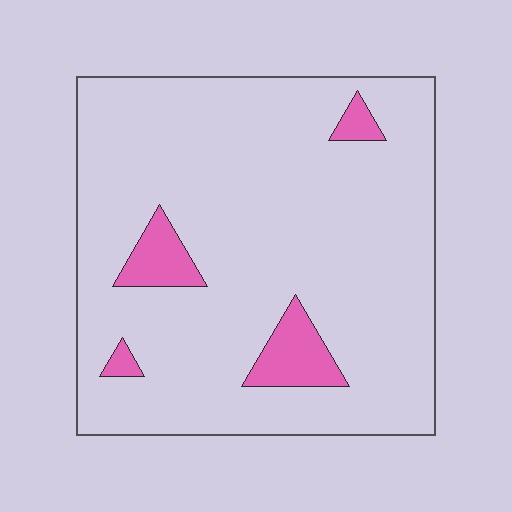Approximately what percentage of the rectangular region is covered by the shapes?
Approximately 10%.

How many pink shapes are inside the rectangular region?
4.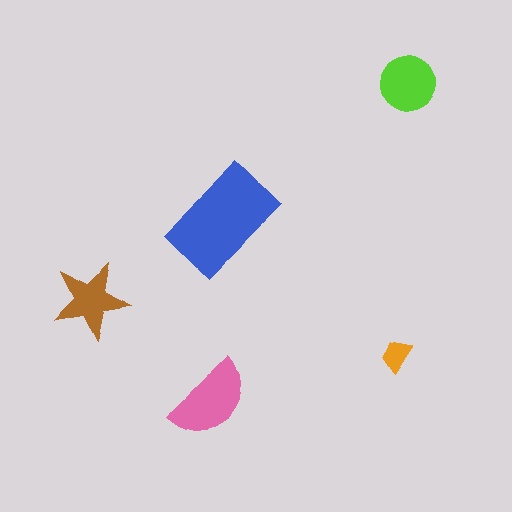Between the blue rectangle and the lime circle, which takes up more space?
The blue rectangle.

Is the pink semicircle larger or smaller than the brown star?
Larger.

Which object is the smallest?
The orange trapezoid.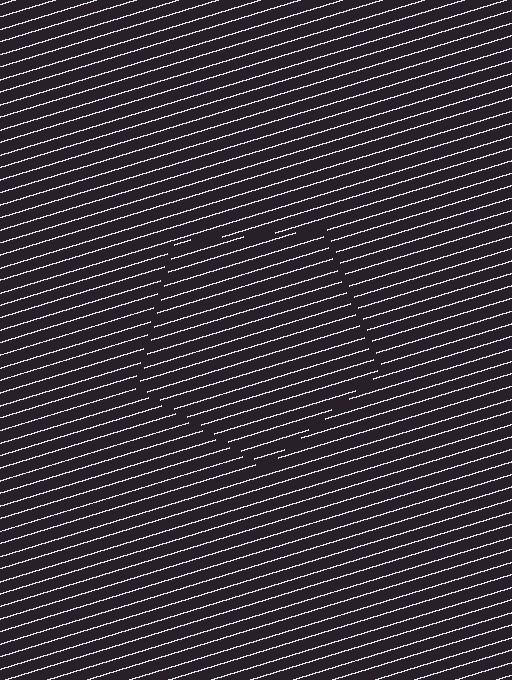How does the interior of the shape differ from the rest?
The interior of the shape contains the same grating, shifted by half a period — the contour is defined by the phase discontinuity where line-ends from the inner and outer gratings abut.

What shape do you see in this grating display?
An illusory pentagon. The interior of the shape contains the same grating, shifted by half a period — the contour is defined by the phase discontinuity where line-ends from the inner and outer gratings abut.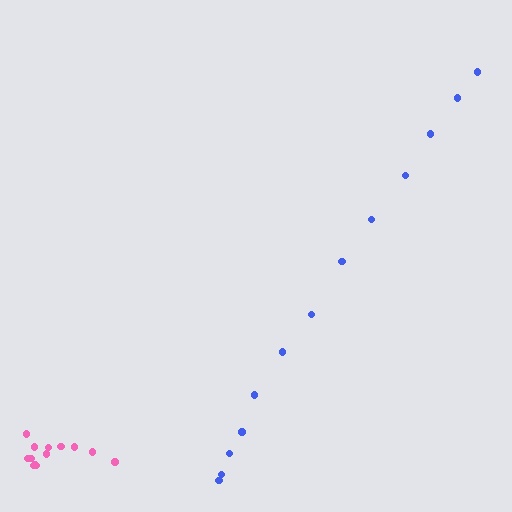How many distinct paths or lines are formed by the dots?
There are 2 distinct paths.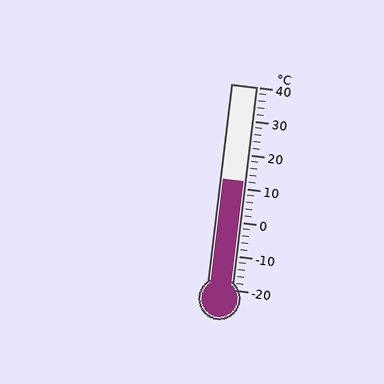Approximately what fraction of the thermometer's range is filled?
The thermometer is filled to approximately 55% of its range.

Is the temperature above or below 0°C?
The temperature is above 0°C.